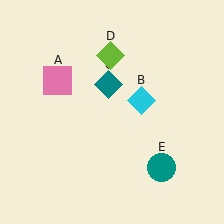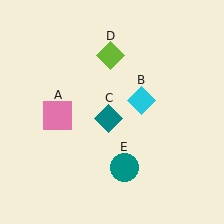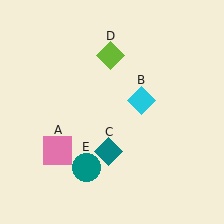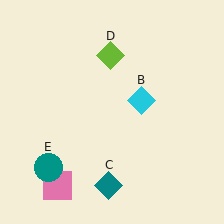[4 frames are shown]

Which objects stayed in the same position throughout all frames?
Cyan diamond (object B) and lime diamond (object D) remained stationary.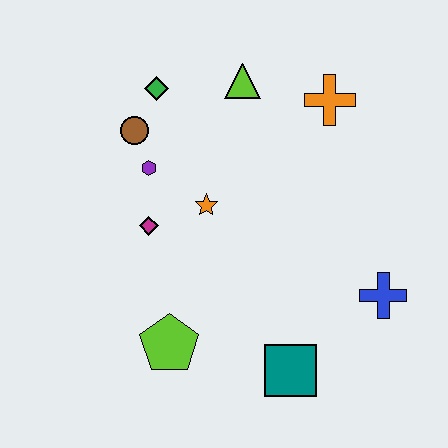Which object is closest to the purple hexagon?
The brown circle is closest to the purple hexagon.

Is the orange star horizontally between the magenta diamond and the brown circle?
No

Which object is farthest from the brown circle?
The blue cross is farthest from the brown circle.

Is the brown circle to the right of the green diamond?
No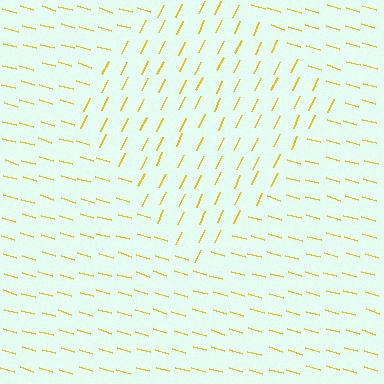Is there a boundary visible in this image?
Yes, there is a texture boundary formed by a change in line orientation.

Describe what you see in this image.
The image is filled with small yellow line segments. A diamond region in the image has lines oriented differently from the surrounding lines, creating a visible texture boundary.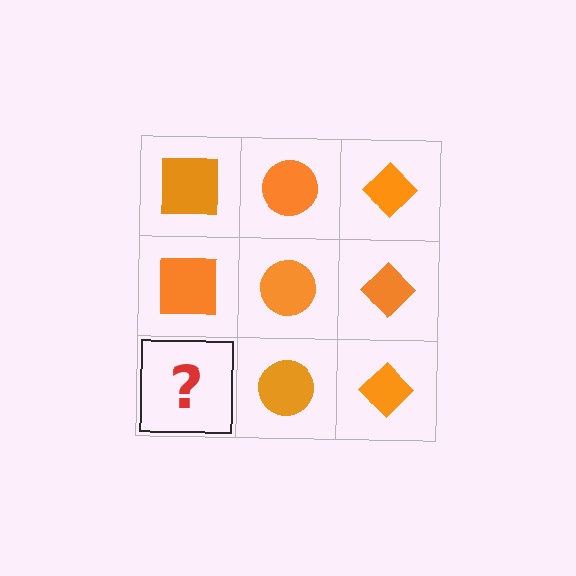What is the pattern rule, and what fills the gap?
The rule is that each column has a consistent shape. The gap should be filled with an orange square.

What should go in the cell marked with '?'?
The missing cell should contain an orange square.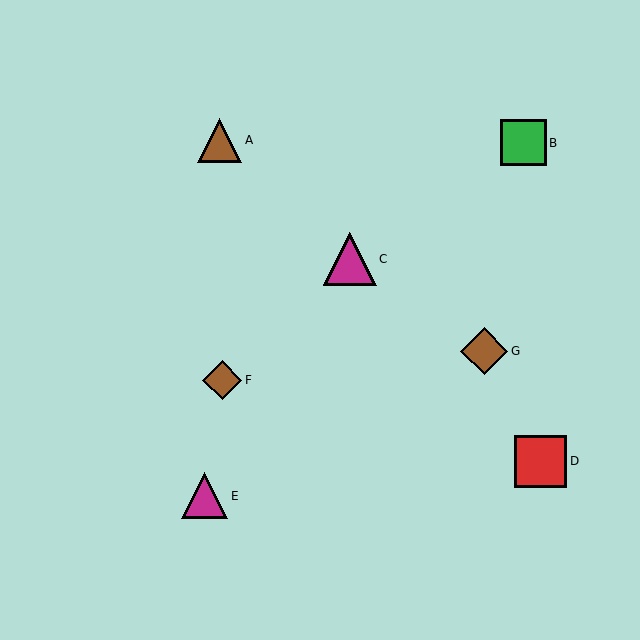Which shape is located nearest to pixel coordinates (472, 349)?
The brown diamond (labeled G) at (484, 351) is nearest to that location.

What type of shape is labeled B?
Shape B is a green square.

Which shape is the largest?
The red square (labeled D) is the largest.